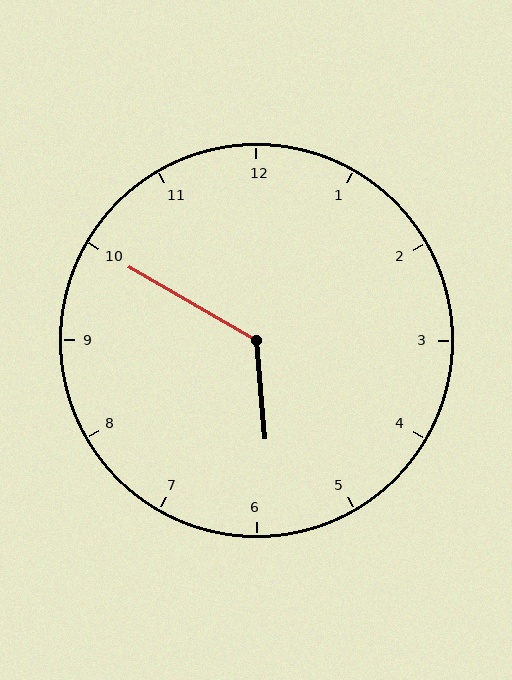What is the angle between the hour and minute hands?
Approximately 125 degrees.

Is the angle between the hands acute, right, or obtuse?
It is obtuse.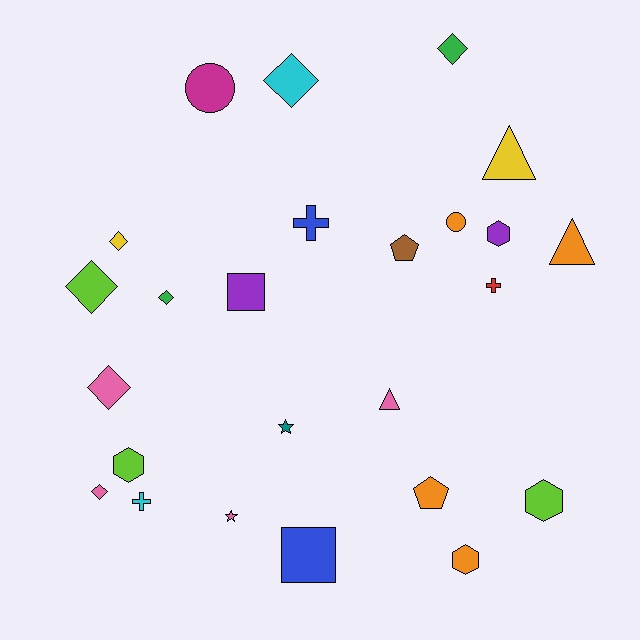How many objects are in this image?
There are 25 objects.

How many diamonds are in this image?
There are 7 diamonds.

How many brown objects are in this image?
There is 1 brown object.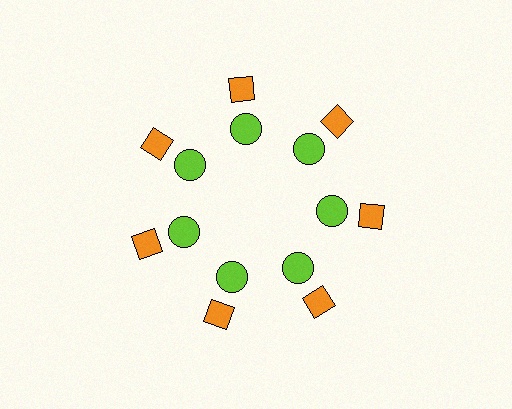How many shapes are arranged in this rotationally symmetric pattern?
There are 14 shapes, arranged in 7 groups of 2.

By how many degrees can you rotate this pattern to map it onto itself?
The pattern maps onto itself every 51 degrees of rotation.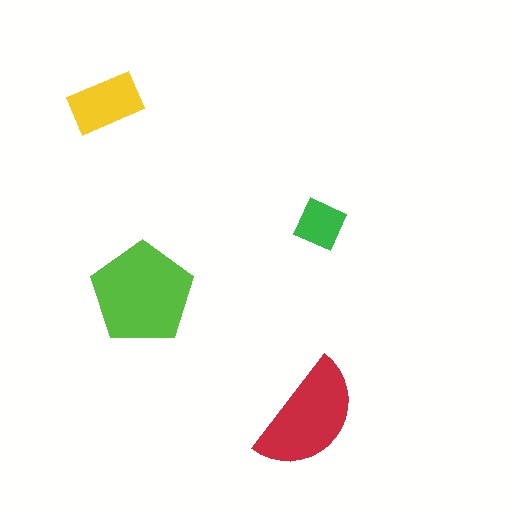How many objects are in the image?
There are 4 objects in the image.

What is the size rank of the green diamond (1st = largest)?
4th.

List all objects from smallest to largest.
The green diamond, the yellow rectangle, the red semicircle, the lime pentagon.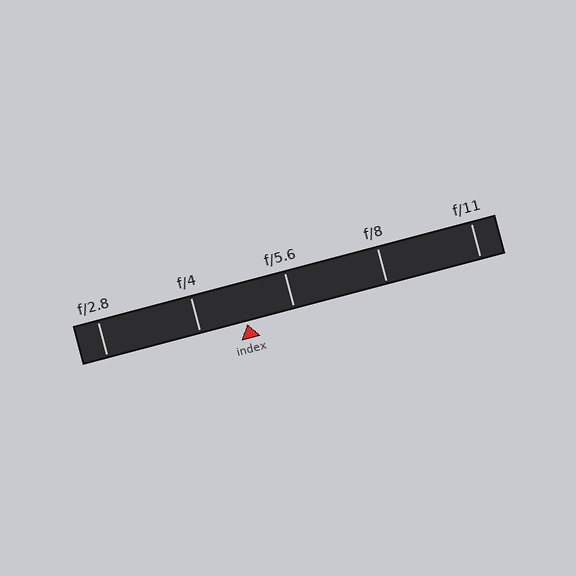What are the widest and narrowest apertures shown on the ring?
The widest aperture shown is f/2.8 and the narrowest is f/11.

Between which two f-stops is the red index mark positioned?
The index mark is between f/4 and f/5.6.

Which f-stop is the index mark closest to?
The index mark is closest to f/4.